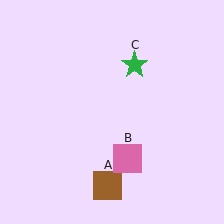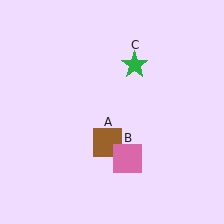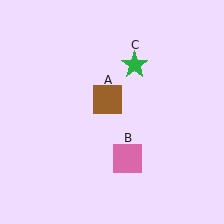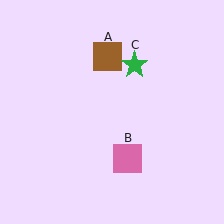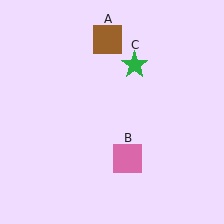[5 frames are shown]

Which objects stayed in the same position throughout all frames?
Pink square (object B) and green star (object C) remained stationary.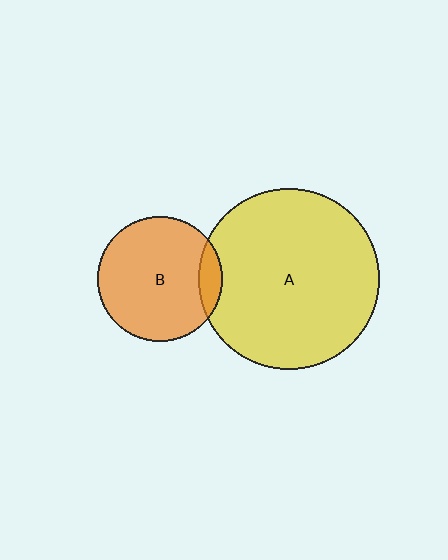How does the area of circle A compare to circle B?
Approximately 2.1 times.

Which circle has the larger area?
Circle A (yellow).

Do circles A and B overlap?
Yes.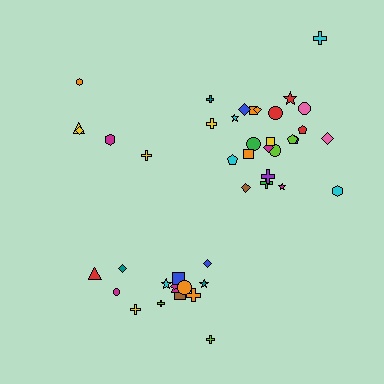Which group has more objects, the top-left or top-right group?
The top-right group.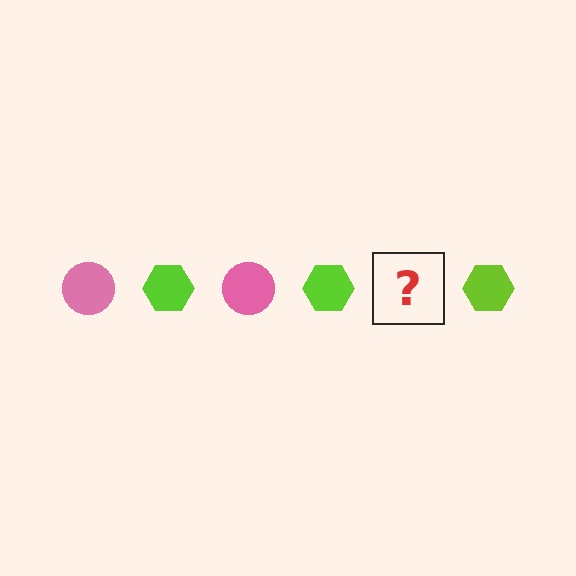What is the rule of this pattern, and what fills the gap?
The rule is that the pattern alternates between pink circle and lime hexagon. The gap should be filled with a pink circle.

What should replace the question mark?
The question mark should be replaced with a pink circle.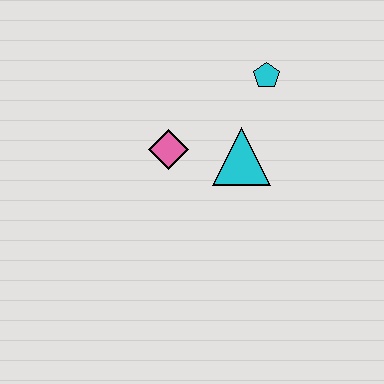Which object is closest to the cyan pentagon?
The cyan triangle is closest to the cyan pentagon.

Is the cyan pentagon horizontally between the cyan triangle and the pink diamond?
No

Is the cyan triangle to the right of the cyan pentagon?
No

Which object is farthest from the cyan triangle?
The cyan pentagon is farthest from the cyan triangle.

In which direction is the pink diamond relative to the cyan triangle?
The pink diamond is to the left of the cyan triangle.